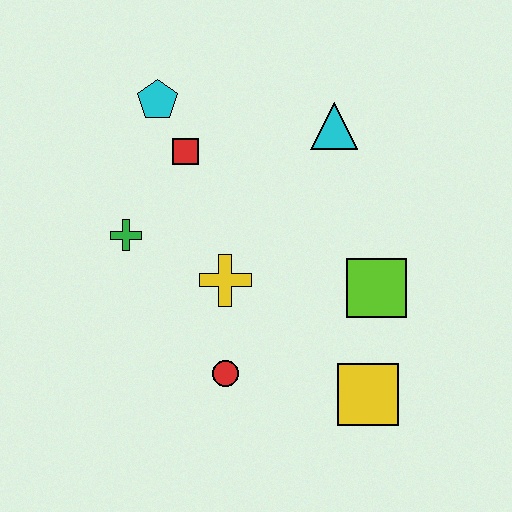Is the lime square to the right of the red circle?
Yes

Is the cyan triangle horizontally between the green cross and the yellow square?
Yes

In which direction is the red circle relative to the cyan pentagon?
The red circle is below the cyan pentagon.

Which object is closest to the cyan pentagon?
The red square is closest to the cyan pentagon.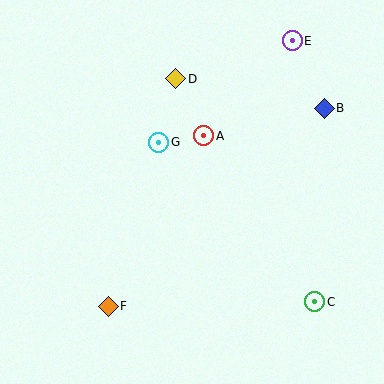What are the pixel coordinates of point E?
Point E is at (292, 41).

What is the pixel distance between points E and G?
The distance between E and G is 168 pixels.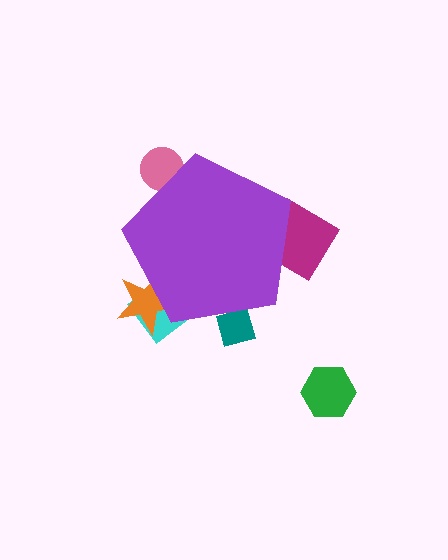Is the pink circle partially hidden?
Yes, the pink circle is partially hidden behind the purple pentagon.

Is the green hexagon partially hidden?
No, the green hexagon is fully visible.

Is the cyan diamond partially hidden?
Yes, the cyan diamond is partially hidden behind the purple pentagon.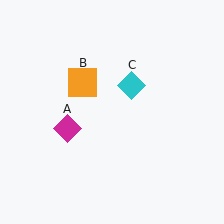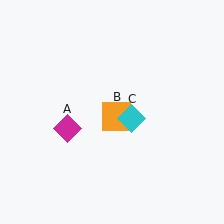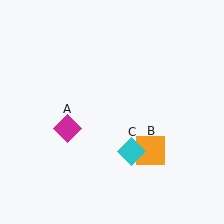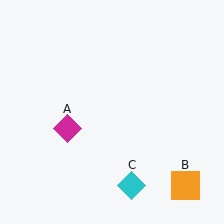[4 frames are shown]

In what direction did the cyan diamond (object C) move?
The cyan diamond (object C) moved down.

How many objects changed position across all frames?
2 objects changed position: orange square (object B), cyan diamond (object C).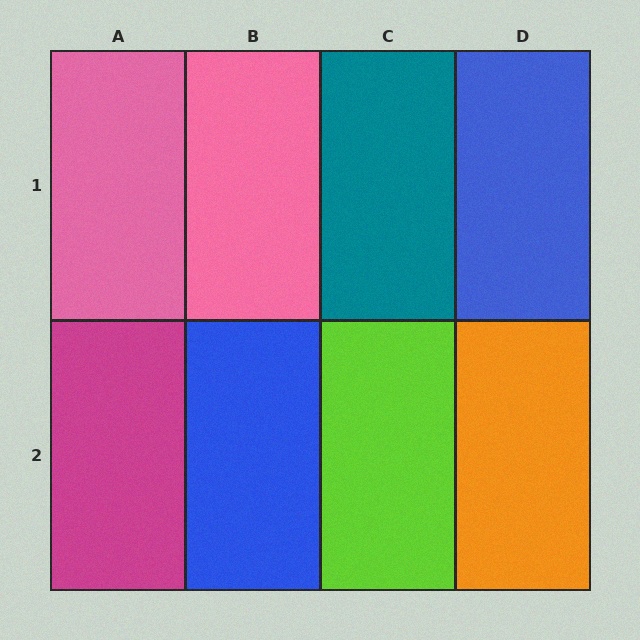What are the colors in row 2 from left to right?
Magenta, blue, lime, orange.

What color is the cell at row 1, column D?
Blue.